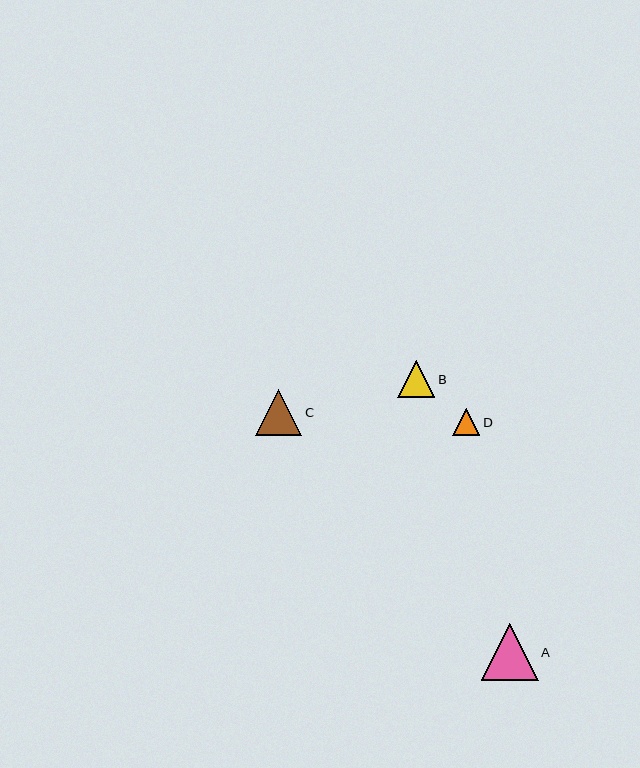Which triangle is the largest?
Triangle A is the largest with a size of approximately 57 pixels.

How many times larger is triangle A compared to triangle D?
Triangle A is approximately 2.1 times the size of triangle D.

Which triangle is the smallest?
Triangle D is the smallest with a size of approximately 27 pixels.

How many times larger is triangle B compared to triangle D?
Triangle B is approximately 1.4 times the size of triangle D.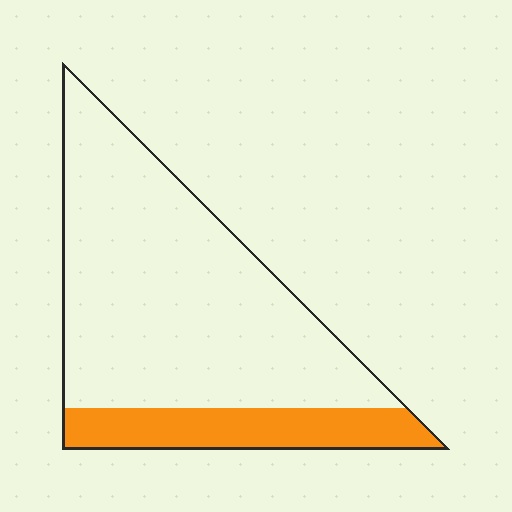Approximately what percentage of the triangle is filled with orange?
Approximately 20%.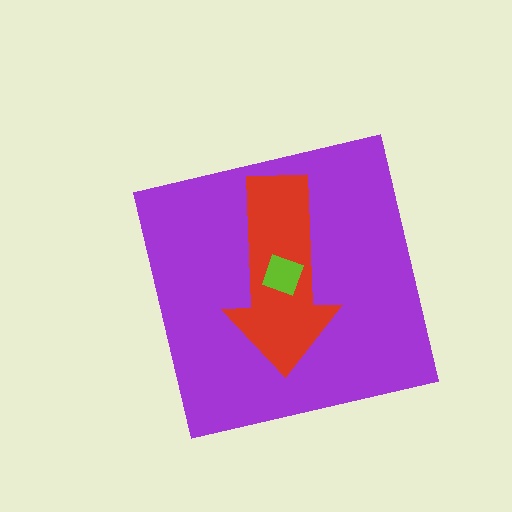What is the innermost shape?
The lime square.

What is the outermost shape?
The purple square.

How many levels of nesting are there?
3.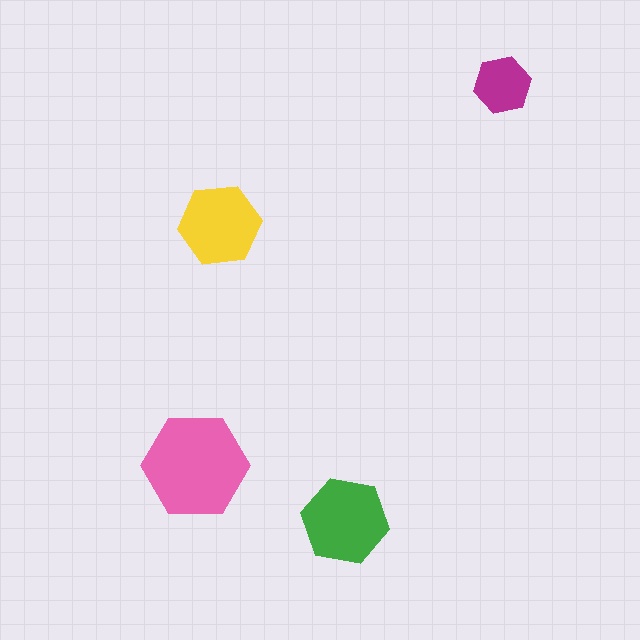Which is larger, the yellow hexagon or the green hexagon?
The green one.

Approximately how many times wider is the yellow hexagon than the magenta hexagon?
About 1.5 times wider.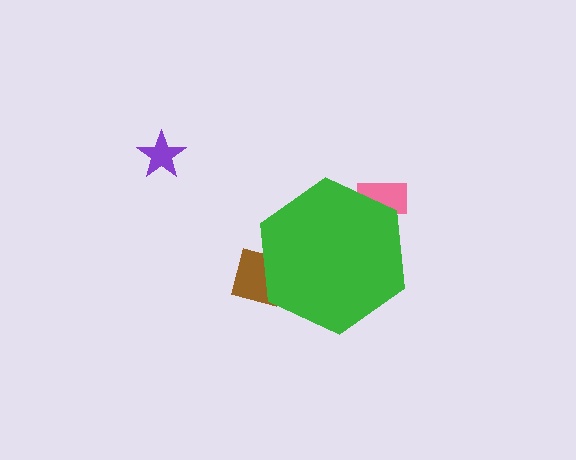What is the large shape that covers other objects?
A green hexagon.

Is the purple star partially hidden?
No, the purple star is fully visible.